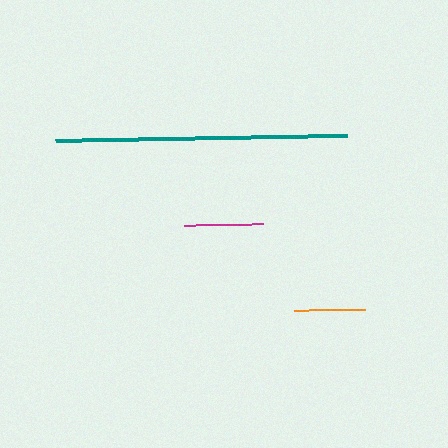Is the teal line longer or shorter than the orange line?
The teal line is longer than the orange line.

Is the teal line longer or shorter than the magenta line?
The teal line is longer than the magenta line.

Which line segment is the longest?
The teal line is the longest at approximately 292 pixels.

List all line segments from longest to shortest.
From longest to shortest: teal, magenta, orange.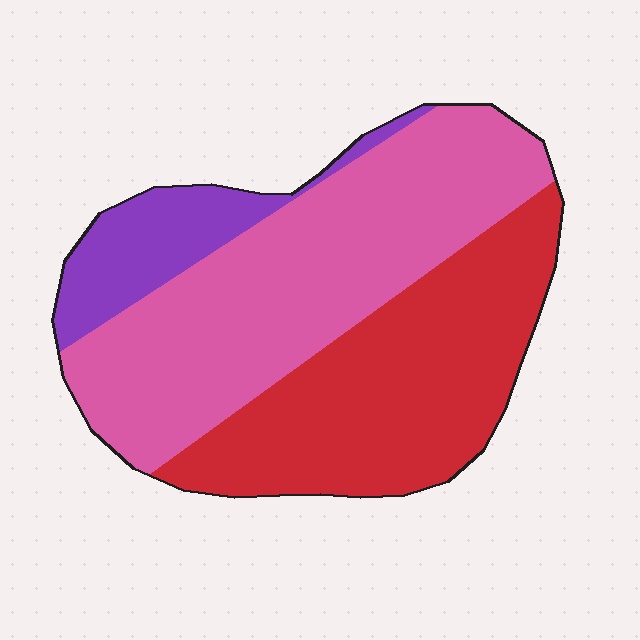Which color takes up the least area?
Purple, at roughly 15%.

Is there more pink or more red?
Pink.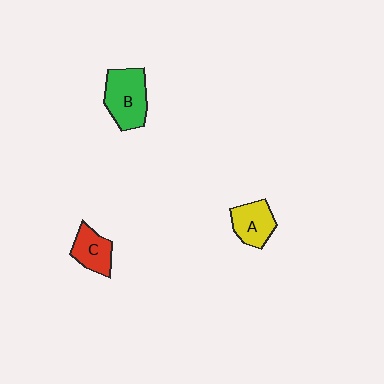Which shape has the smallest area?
Shape C (red).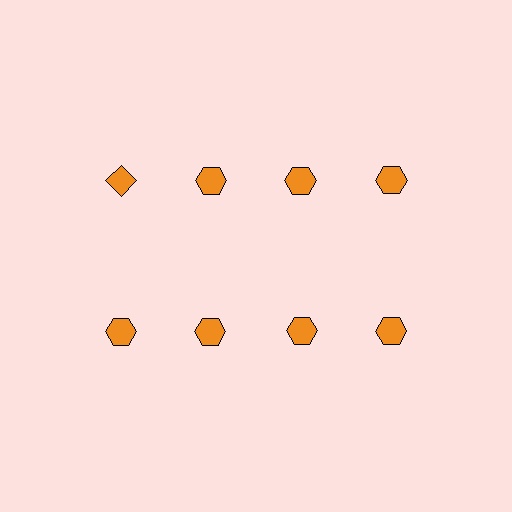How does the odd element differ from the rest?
It has a different shape: diamond instead of hexagon.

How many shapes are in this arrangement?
There are 8 shapes arranged in a grid pattern.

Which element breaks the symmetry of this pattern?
The orange diamond in the top row, leftmost column breaks the symmetry. All other shapes are orange hexagons.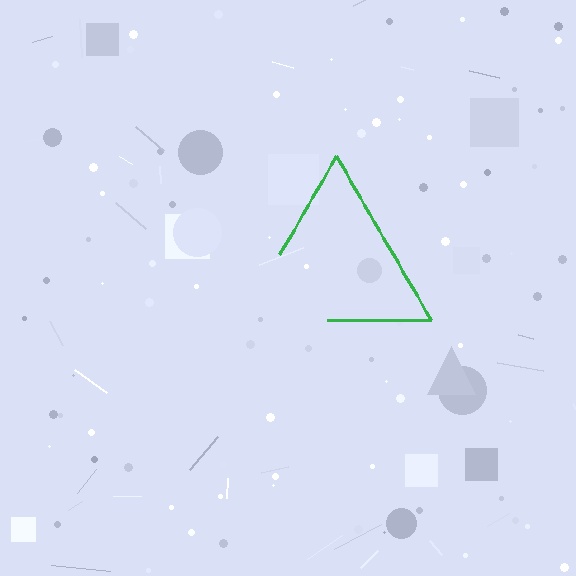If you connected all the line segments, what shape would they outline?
They would outline a triangle.